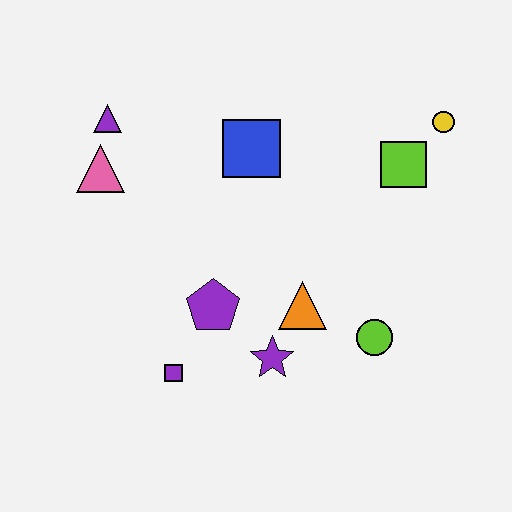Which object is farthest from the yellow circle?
The purple square is farthest from the yellow circle.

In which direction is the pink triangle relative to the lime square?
The pink triangle is to the left of the lime square.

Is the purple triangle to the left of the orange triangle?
Yes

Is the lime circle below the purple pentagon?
Yes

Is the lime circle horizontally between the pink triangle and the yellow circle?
Yes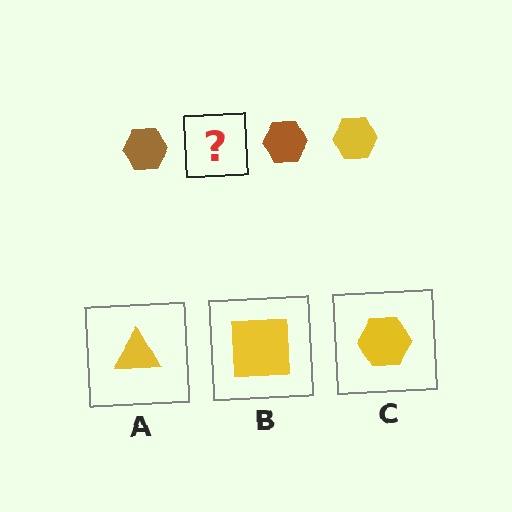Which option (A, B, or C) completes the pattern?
C.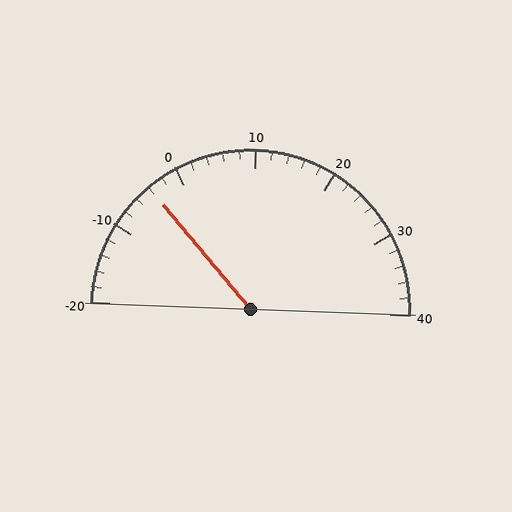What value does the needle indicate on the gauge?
The needle indicates approximately -4.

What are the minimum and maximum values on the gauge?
The gauge ranges from -20 to 40.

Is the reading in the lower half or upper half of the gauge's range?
The reading is in the lower half of the range (-20 to 40).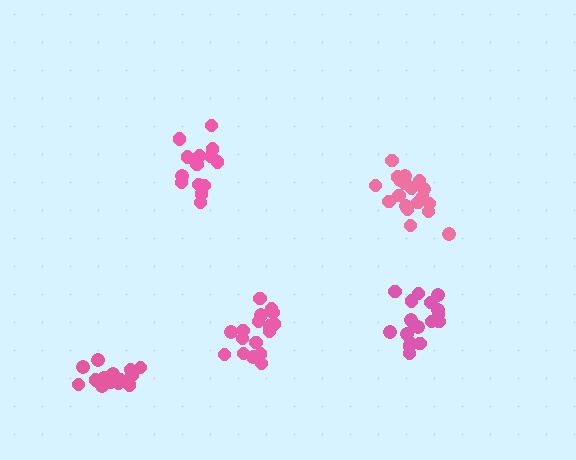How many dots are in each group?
Group 1: 20 dots, Group 2: 18 dots, Group 3: 14 dots, Group 4: 15 dots, Group 5: 18 dots (85 total).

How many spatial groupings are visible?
There are 5 spatial groupings.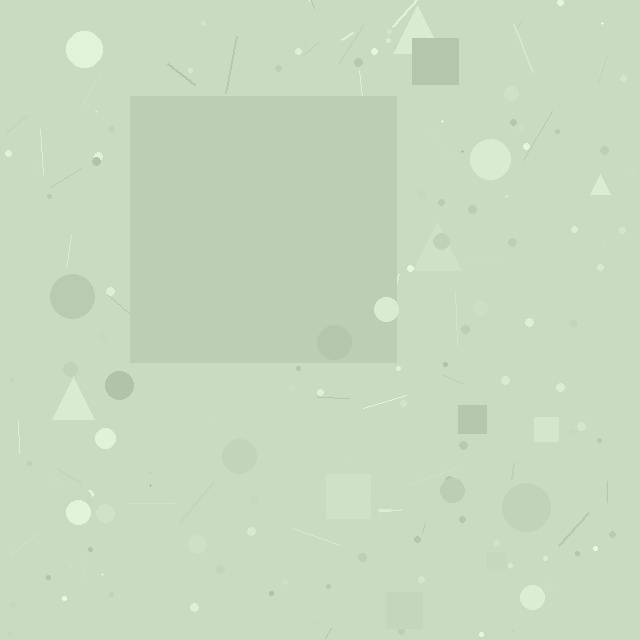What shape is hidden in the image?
A square is hidden in the image.